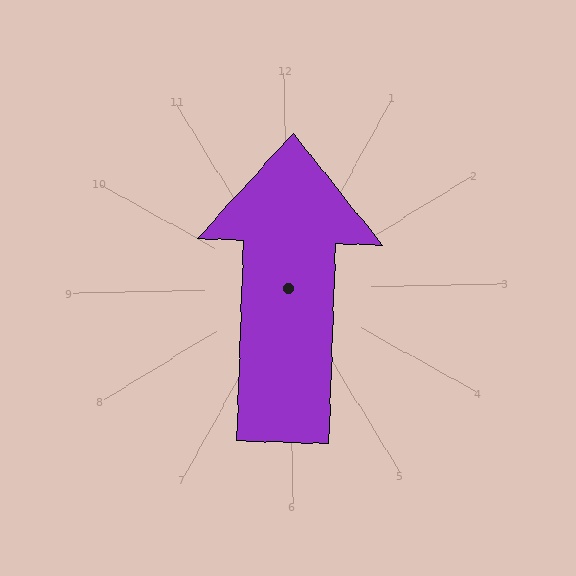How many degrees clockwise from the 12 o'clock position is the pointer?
Approximately 3 degrees.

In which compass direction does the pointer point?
North.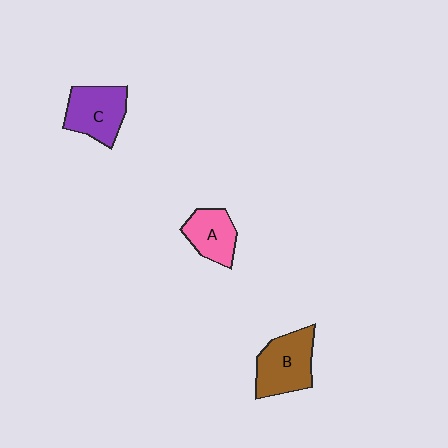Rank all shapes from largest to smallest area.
From largest to smallest: B (brown), C (purple), A (pink).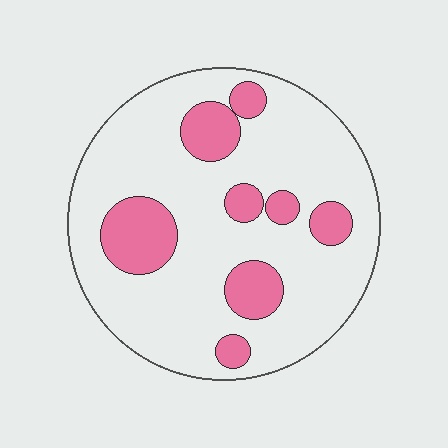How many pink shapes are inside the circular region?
8.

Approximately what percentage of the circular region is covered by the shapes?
Approximately 20%.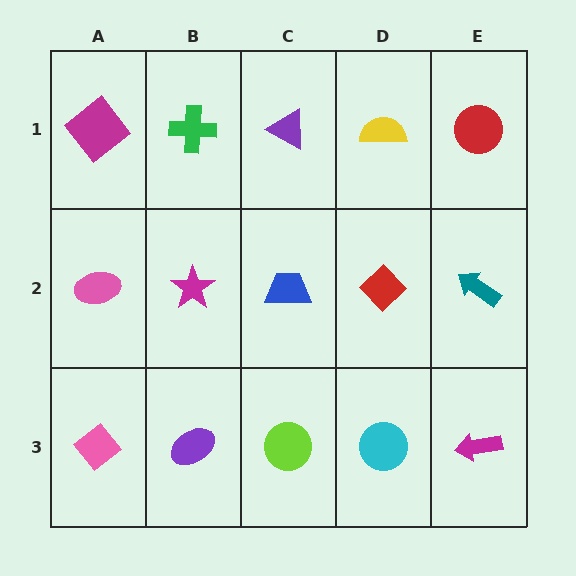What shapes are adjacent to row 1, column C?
A blue trapezoid (row 2, column C), a green cross (row 1, column B), a yellow semicircle (row 1, column D).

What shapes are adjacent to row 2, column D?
A yellow semicircle (row 1, column D), a cyan circle (row 3, column D), a blue trapezoid (row 2, column C), a teal arrow (row 2, column E).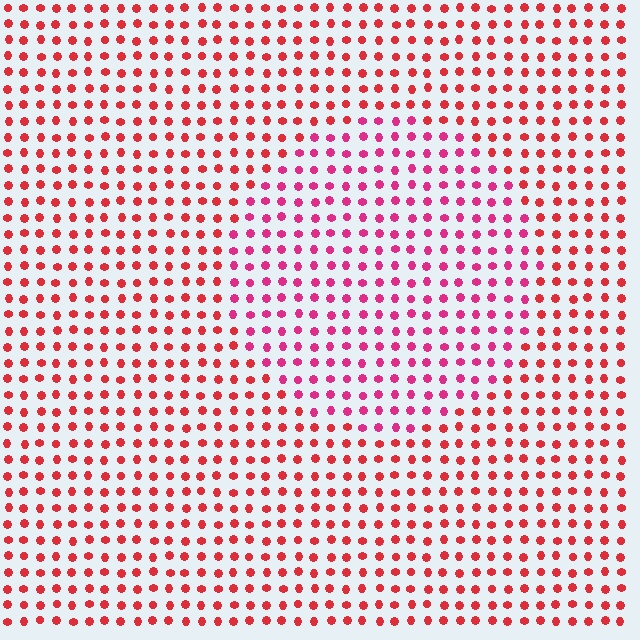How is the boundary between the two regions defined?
The boundary is defined purely by a slight shift in hue (about 26 degrees). Spacing, size, and orientation are identical on both sides.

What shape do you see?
I see a circle.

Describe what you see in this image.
The image is filled with small red elements in a uniform arrangement. A circle-shaped region is visible where the elements are tinted to a slightly different hue, forming a subtle color boundary.